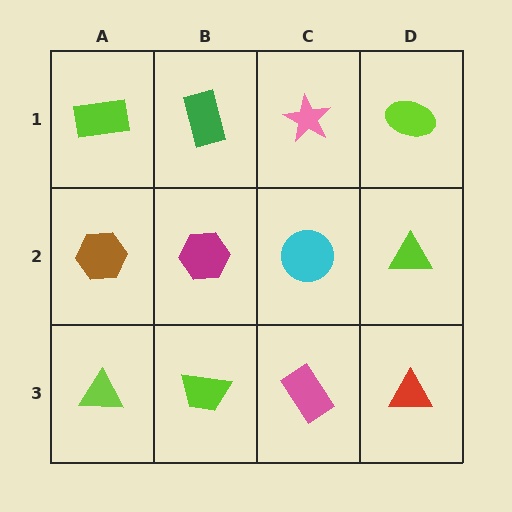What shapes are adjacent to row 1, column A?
A brown hexagon (row 2, column A), a green rectangle (row 1, column B).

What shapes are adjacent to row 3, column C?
A cyan circle (row 2, column C), a lime trapezoid (row 3, column B), a red triangle (row 3, column D).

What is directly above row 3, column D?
A lime triangle.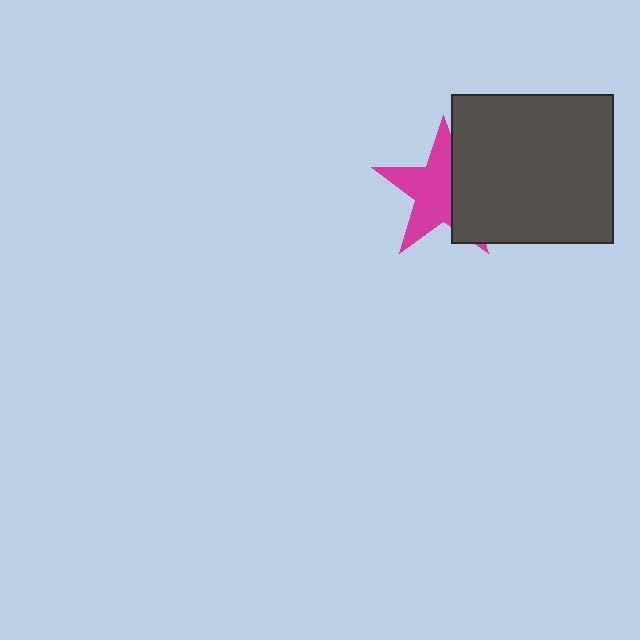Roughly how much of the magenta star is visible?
About half of it is visible (roughly 62%).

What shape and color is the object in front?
The object in front is a dark gray rectangle.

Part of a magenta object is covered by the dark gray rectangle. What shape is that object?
It is a star.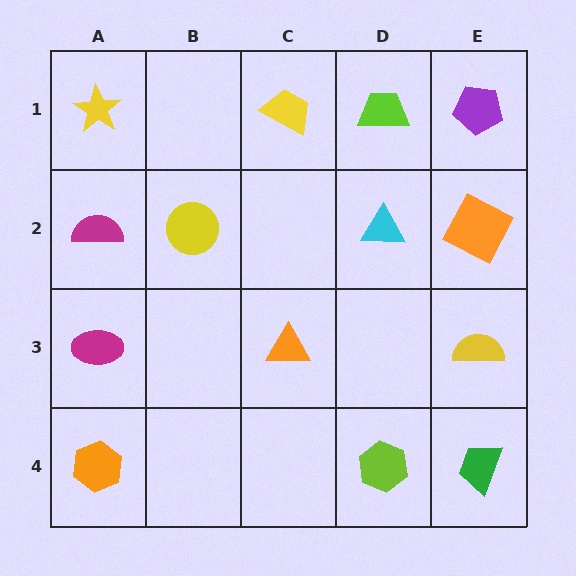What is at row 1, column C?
A yellow trapezoid.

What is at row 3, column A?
A magenta ellipse.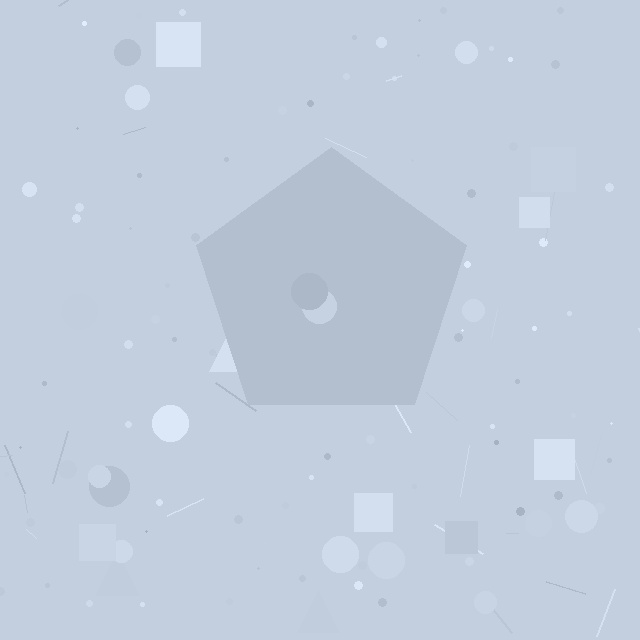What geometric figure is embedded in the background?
A pentagon is embedded in the background.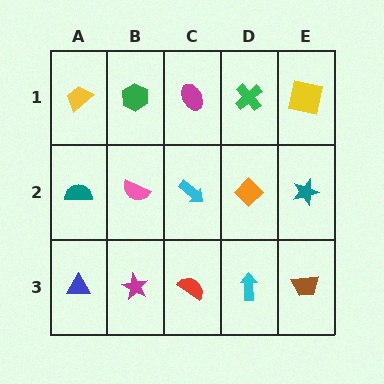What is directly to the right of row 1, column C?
A green cross.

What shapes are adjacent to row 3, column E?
A teal star (row 2, column E), a cyan arrow (row 3, column D).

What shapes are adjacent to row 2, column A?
A yellow trapezoid (row 1, column A), a blue triangle (row 3, column A), a pink semicircle (row 2, column B).